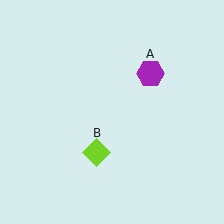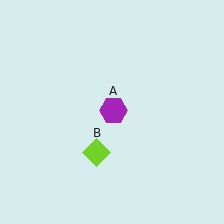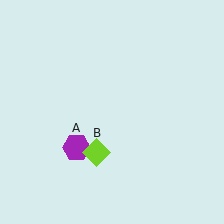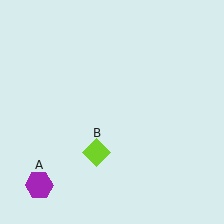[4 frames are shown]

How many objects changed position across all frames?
1 object changed position: purple hexagon (object A).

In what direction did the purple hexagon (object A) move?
The purple hexagon (object A) moved down and to the left.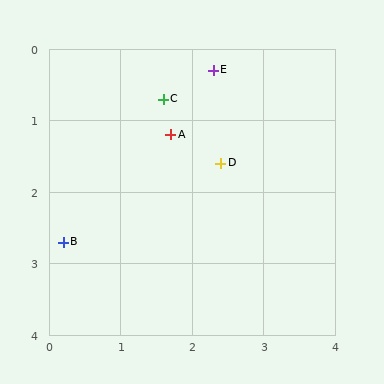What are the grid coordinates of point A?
Point A is at approximately (1.7, 1.2).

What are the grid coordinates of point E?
Point E is at approximately (2.3, 0.3).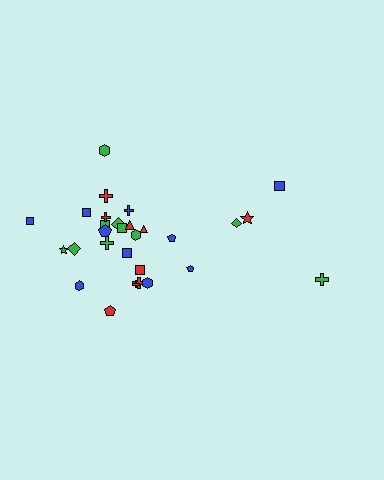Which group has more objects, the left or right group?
The left group.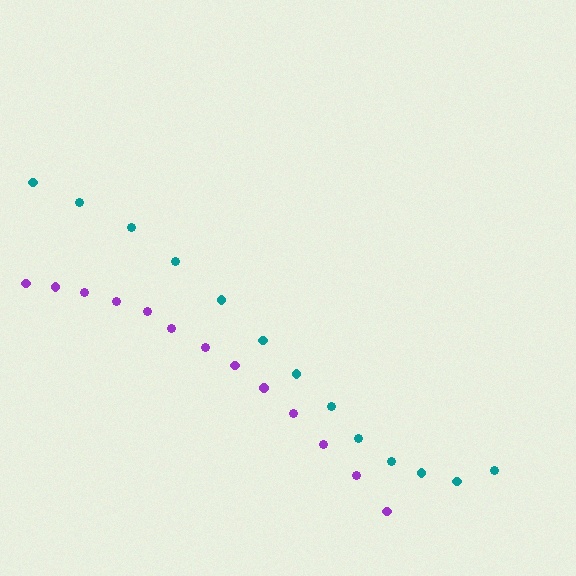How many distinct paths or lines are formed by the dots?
There are 2 distinct paths.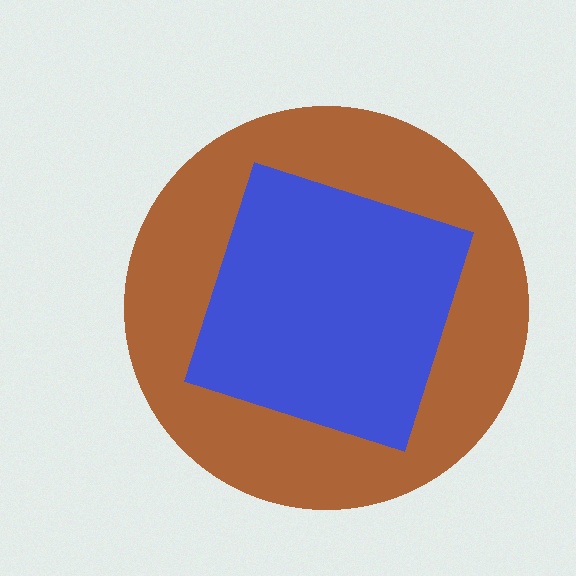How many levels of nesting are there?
2.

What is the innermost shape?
The blue square.